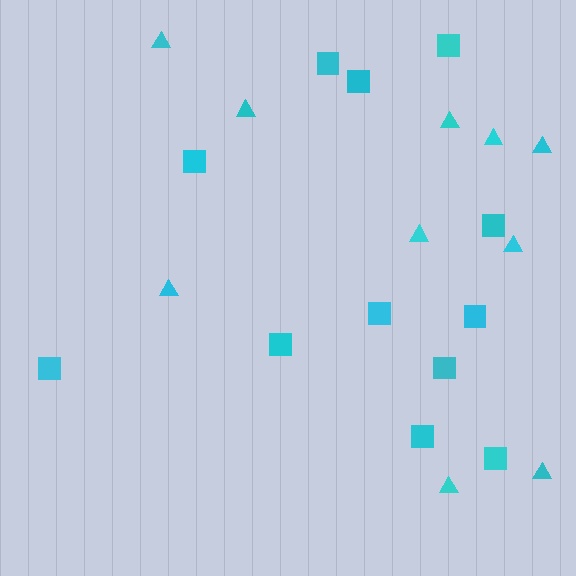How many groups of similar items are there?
There are 2 groups: one group of triangles (10) and one group of squares (12).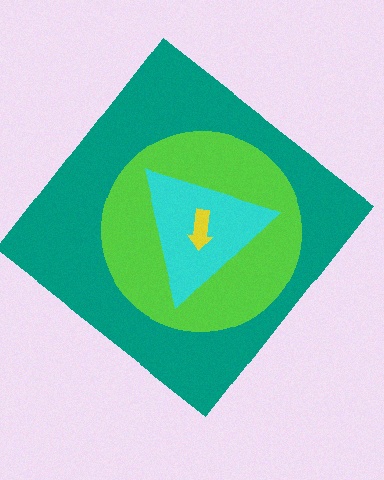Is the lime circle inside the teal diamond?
Yes.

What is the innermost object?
The yellow arrow.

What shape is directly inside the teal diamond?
The lime circle.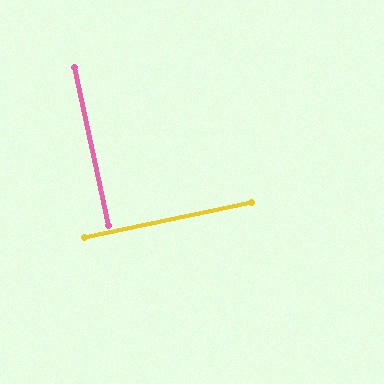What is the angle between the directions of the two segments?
Approximately 90 degrees.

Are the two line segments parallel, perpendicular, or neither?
Perpendicular — they meet at approximately 90°.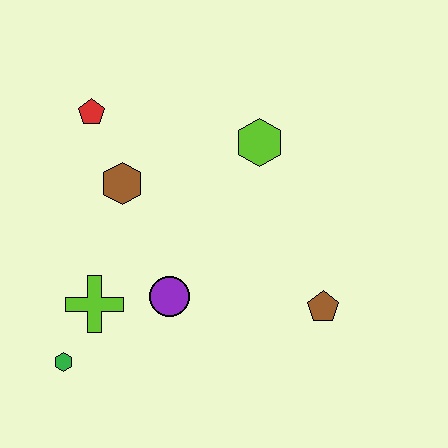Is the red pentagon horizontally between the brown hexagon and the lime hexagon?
No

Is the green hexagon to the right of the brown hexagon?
No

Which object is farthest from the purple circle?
The red pentagon is farthest from the purple circle.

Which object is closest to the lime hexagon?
The brown hexagon is closest to the lime hexagon.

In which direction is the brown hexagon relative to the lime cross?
The brown hexagon is above the lime cross.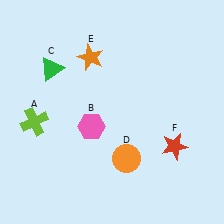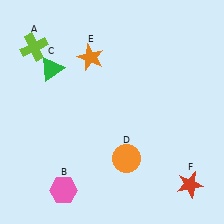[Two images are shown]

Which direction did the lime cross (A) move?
The lime cross (A) moved up.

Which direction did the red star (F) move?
The red star (F) moved down.